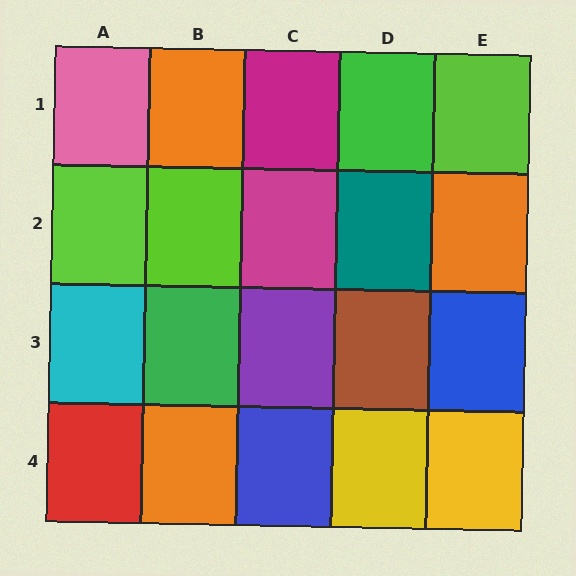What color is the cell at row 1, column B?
Orange.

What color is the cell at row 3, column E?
Blue.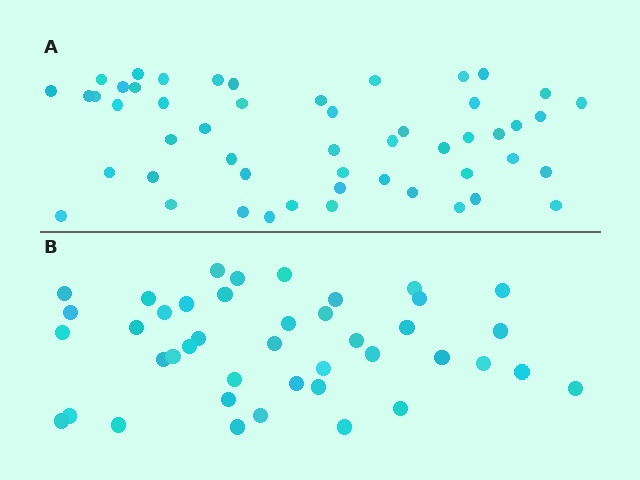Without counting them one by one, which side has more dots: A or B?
Region A (the top region) has more dots.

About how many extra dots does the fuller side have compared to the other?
Region A has roughly 8 or so more dots than region B.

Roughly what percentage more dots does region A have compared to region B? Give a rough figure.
About 20% more.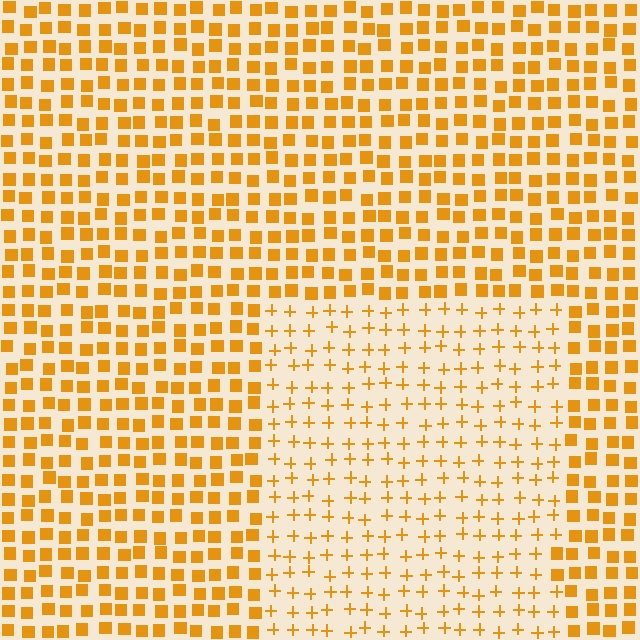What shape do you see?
I see a rectangle.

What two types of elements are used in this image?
The image uses plus signs inside the rectangle region and squares outside it.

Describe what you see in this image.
The image is filled with small orange elements arranged in a uniform grid. A rectangle-shaped region contains plus signs, while the surrounding area contains squares. The boundary is defined purely by the change in element shape.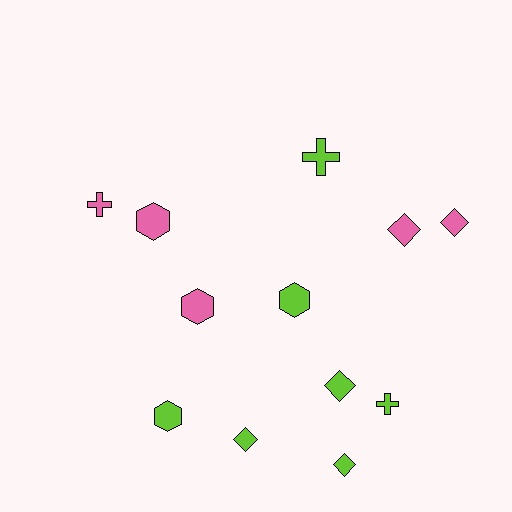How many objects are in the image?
There are 12 objects.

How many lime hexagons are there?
There are 2 lime hexagons.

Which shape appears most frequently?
Diamond, with 5 objects.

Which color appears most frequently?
Lime, with 7 objects.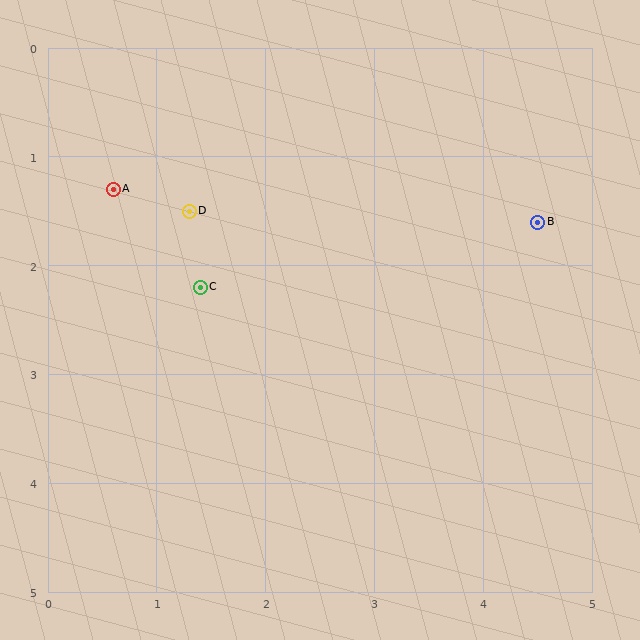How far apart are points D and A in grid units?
Points D and A are about 0.7 grid units apart.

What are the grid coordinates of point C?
Point C is at approximately (1.4, 2.2).